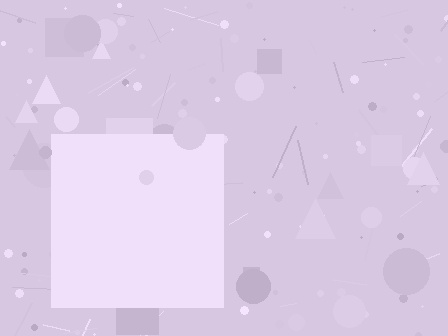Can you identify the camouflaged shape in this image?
The camouflaged shape is a square.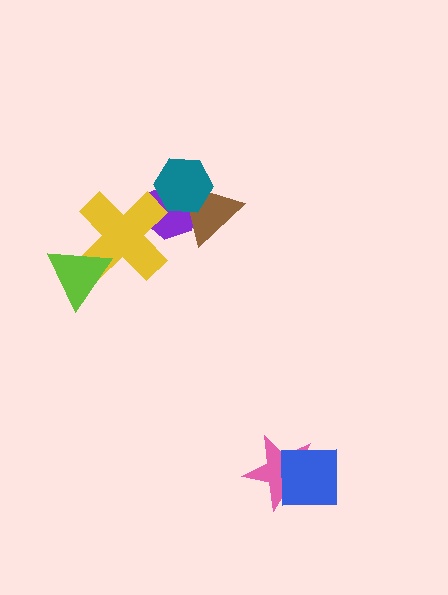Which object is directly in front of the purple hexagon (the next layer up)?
The brown triangle is directly in front of the purple hexagon.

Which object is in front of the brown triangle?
The teal hexagon is in front of the brown triangle.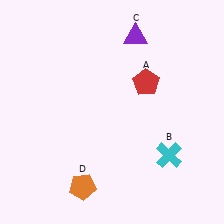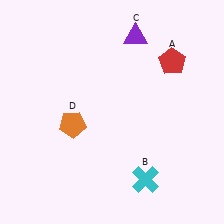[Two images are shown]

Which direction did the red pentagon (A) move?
The red pentagon (A) moved right.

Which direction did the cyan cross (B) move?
The cyan cross (B) moved down.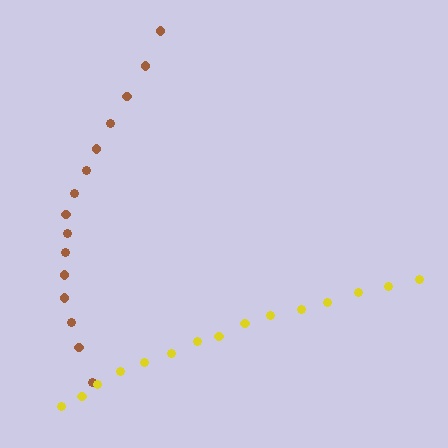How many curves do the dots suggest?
There are 2 distinct paths.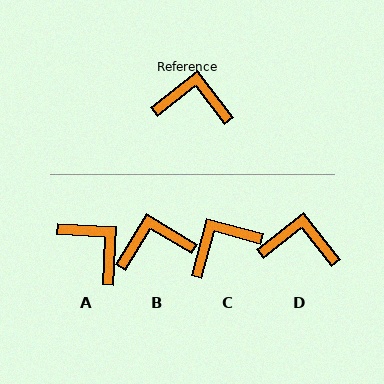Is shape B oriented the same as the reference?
No, it is off by about 21 degrees.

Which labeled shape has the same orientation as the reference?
D.